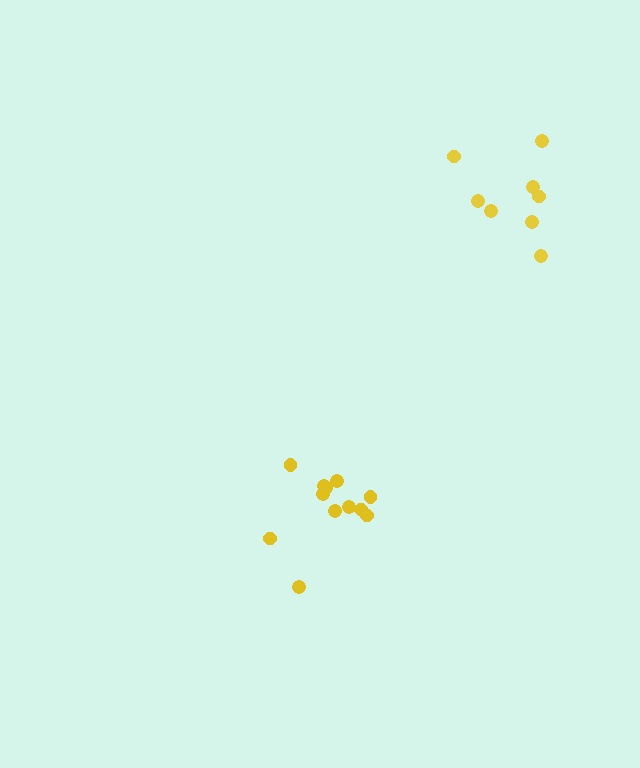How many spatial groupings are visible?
There are 2 spatial groupings.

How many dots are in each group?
Group 1: 8 dots, Group 2: 12 dots (20 total).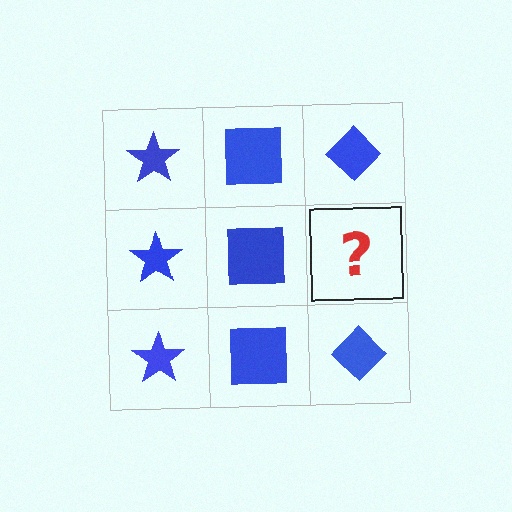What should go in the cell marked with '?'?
The missing cell should contain a blue diamond.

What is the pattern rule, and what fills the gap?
The rule is that each column has a consistent shape. The gap should be filled with a blue diamond.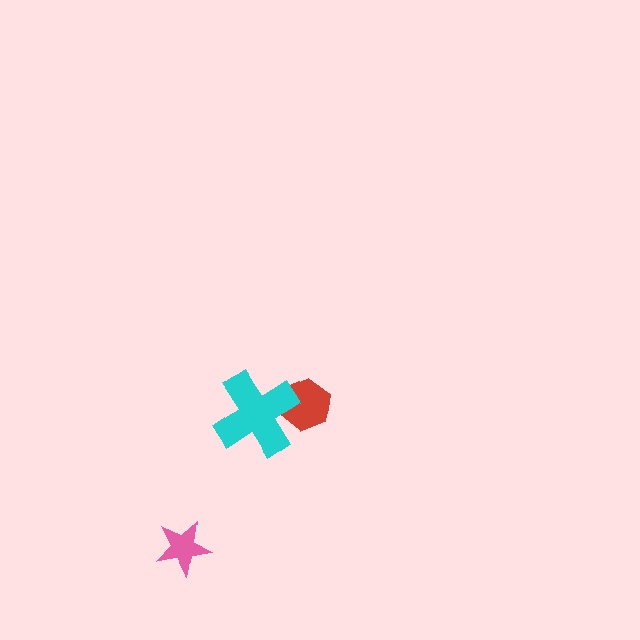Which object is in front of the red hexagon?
The cyan cross is in front of the red hexagon.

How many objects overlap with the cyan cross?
1 object overlaps with the cyan cross.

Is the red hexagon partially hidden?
Yes, it is partially covered by another shape.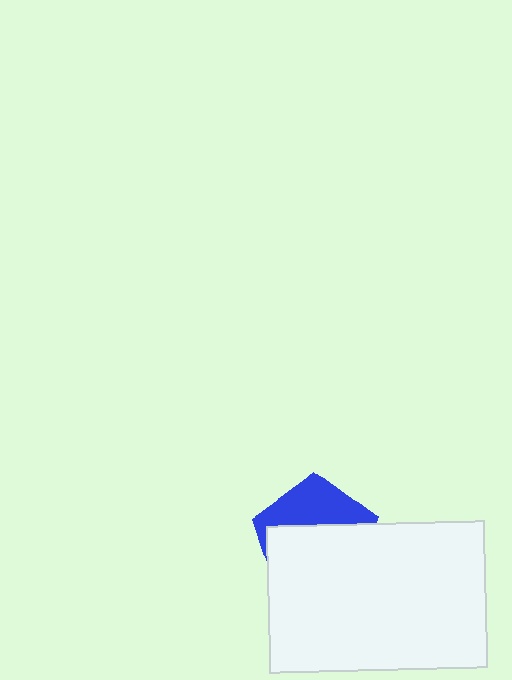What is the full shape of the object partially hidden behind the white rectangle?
The partially hidden object is a blue pentagon.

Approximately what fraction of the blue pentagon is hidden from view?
Roughly 63% of the blue pentagon is hidden behind the white rectangle.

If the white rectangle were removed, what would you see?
You would see the complete blue pentagon.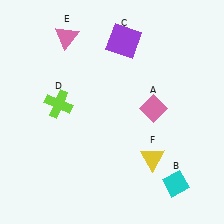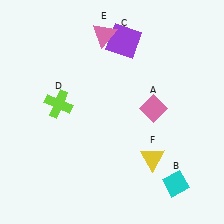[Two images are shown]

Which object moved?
The pink triangle (E) moved right.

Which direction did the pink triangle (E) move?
The pink triangle (E) moved right.